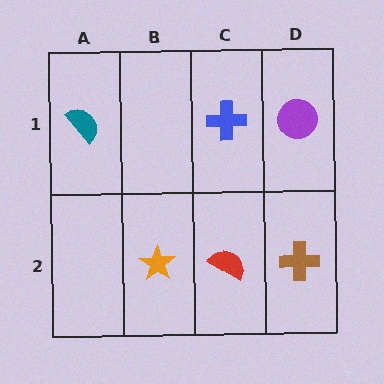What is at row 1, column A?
A teal semicircle.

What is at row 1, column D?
A purple circle.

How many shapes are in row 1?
3 shapes.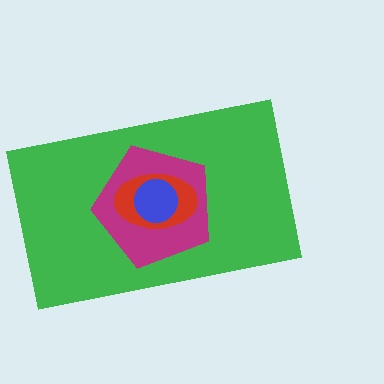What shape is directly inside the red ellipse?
The blue circle.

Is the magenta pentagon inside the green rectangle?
Yes.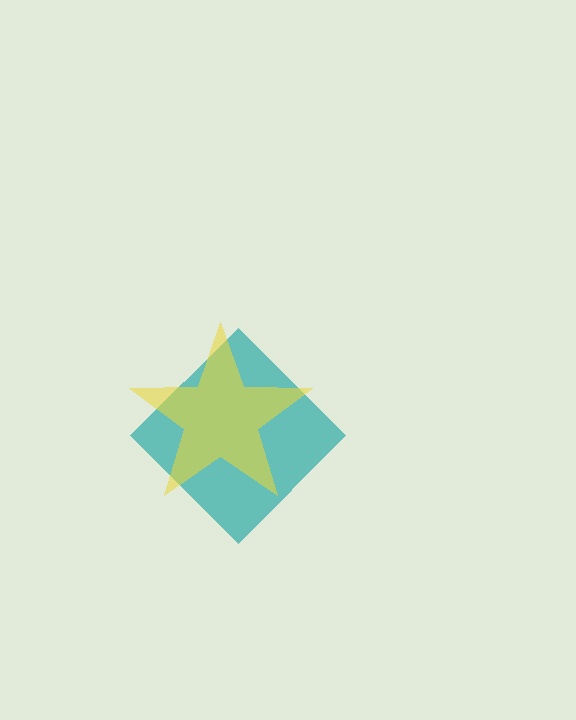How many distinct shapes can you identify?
There are 2 distinct shapes: a teal diamond, a yellow star.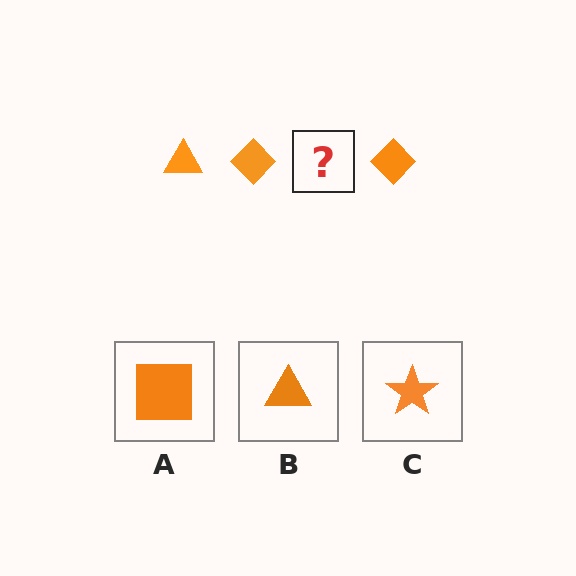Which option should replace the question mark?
Option B.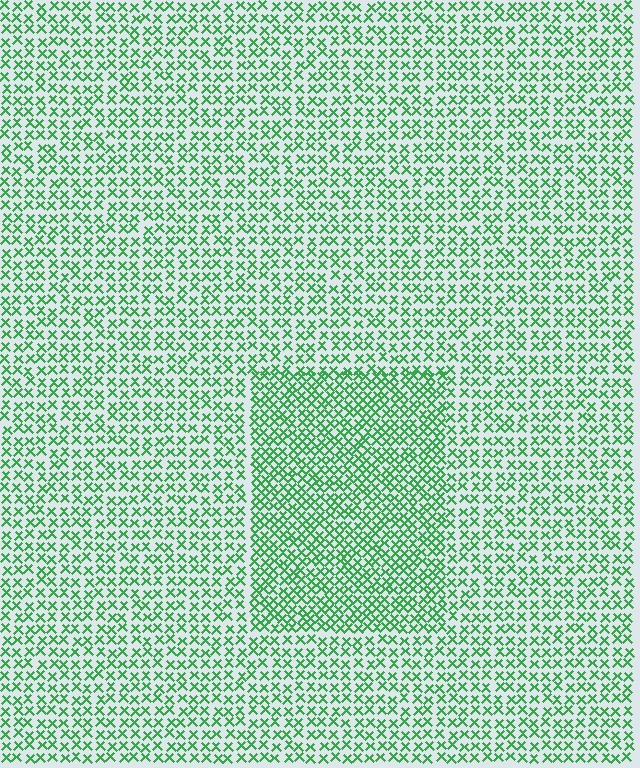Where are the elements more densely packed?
The elements are more densely packed inside the rectangle boundary.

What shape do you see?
I see a rectangle.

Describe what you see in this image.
The image contains small green elements arranged at two different densities. A rectangle-shaped region is visible where the elements are more densely packed than the surrounding area.